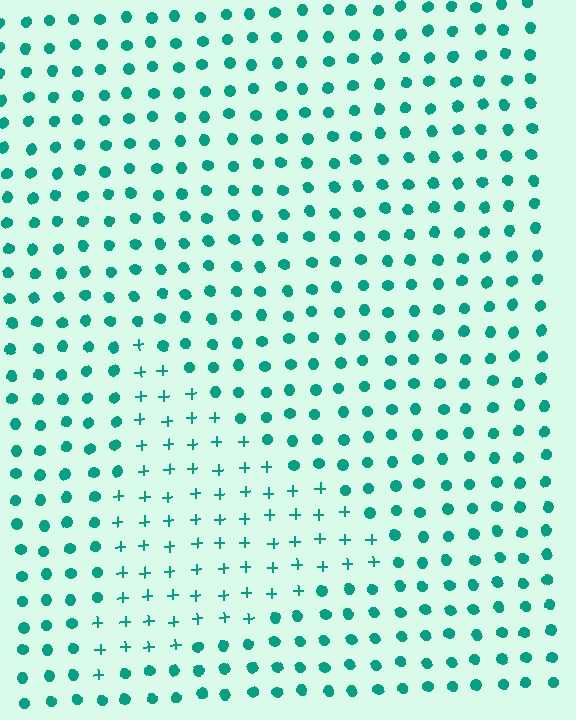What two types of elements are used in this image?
The image uses plus signs inside the triangle region and circles outside it.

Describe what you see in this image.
The image is filled with small teal elements arranged in a uniform grid. A triangle-shaped region contains plus signs, while the surrounding area contains circles. The boundary is defined purely by the change in element shape.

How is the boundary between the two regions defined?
The boundary is defined by a change in element shape: plus signs inside vs. circles outside. All elements share the same color and spacing.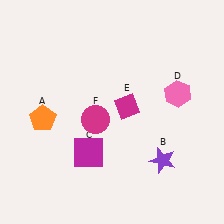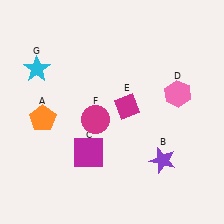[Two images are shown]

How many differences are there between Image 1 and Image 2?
There is 1 difference between the two images.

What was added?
A cyan star (G) was added in Image 2.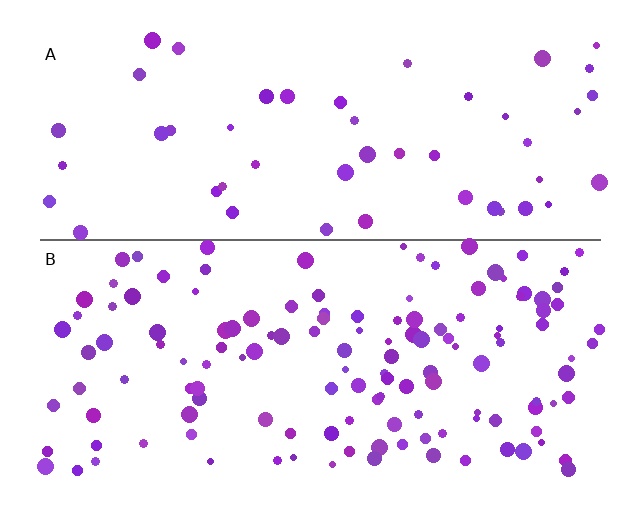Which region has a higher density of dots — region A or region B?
B (the bottom).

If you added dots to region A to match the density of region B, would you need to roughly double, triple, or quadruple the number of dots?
Approximately triple.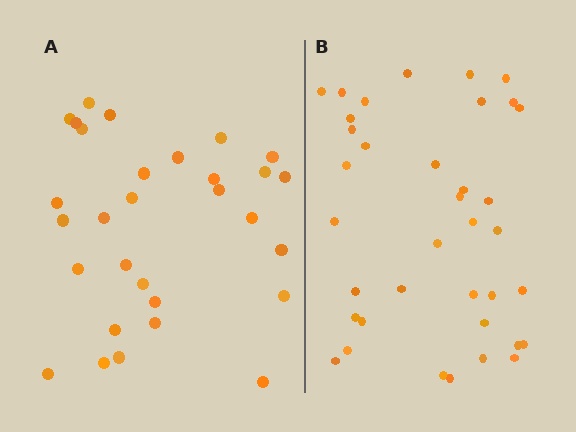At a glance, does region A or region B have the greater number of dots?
Region B (the right region) has more dots.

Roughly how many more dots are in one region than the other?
Region B has roughly 8 or so more dots than region A.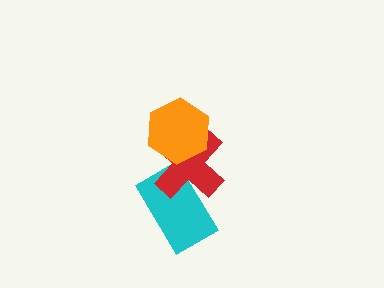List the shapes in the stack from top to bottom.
From top to bottom: the orange hexagon, the red cross, the cyan rectangle.